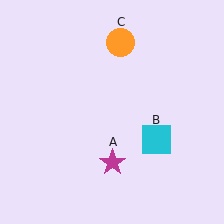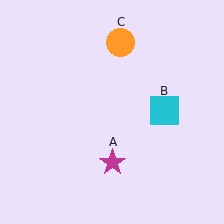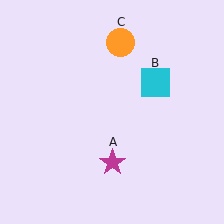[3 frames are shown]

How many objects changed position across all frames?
1 object changed position: cyan square (object B).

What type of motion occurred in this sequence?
The cyan square (object B) rotated counterclockwise around the center of the scene.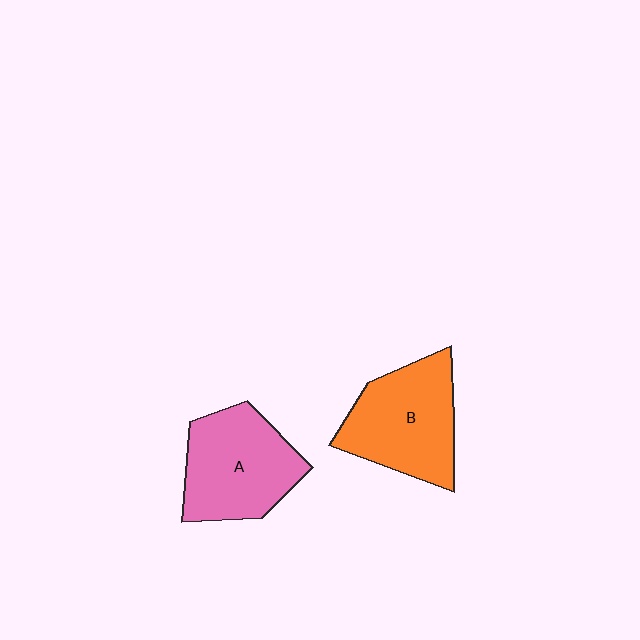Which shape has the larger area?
Shape B (orange).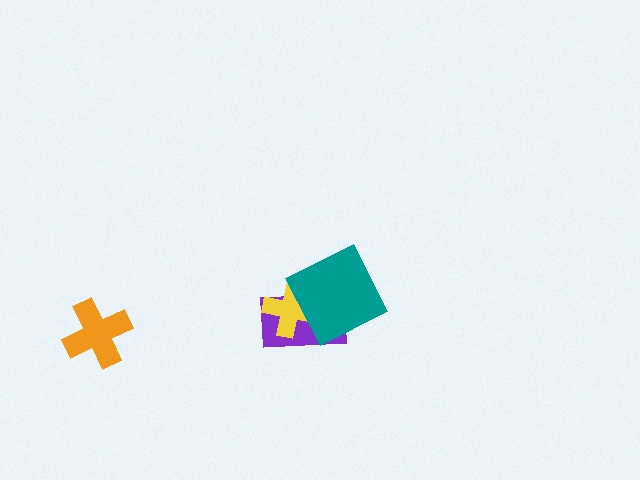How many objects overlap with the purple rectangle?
2 objects overlap with the purple rectangle.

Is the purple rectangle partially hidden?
Yes, it is partially covered by another shape.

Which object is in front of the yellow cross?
The teal square is in front of the yellow cross.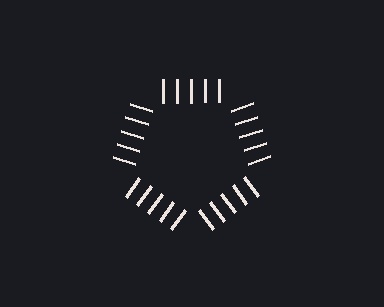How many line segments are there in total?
25 — 5 along each of the 5 edges.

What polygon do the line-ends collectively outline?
An illusory pentagon — the line segments terminate on its edges but no continuous stroke is drawn.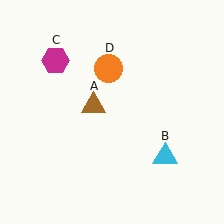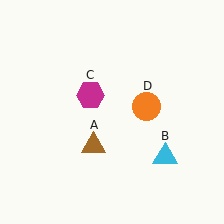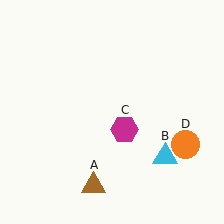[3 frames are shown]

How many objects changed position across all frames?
3 objects changed position: brown triangle (object A), magenta hexagon (object C), orange circle (object D).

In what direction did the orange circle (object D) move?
The orange circle (object D) moved down and to the right.